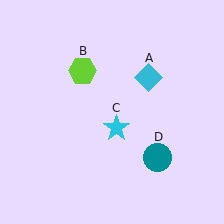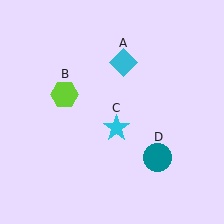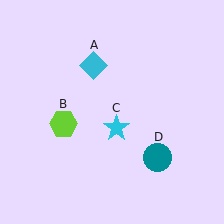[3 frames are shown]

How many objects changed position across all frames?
2 objects changed position: cyan diamond (object A), lime hexagon (object B).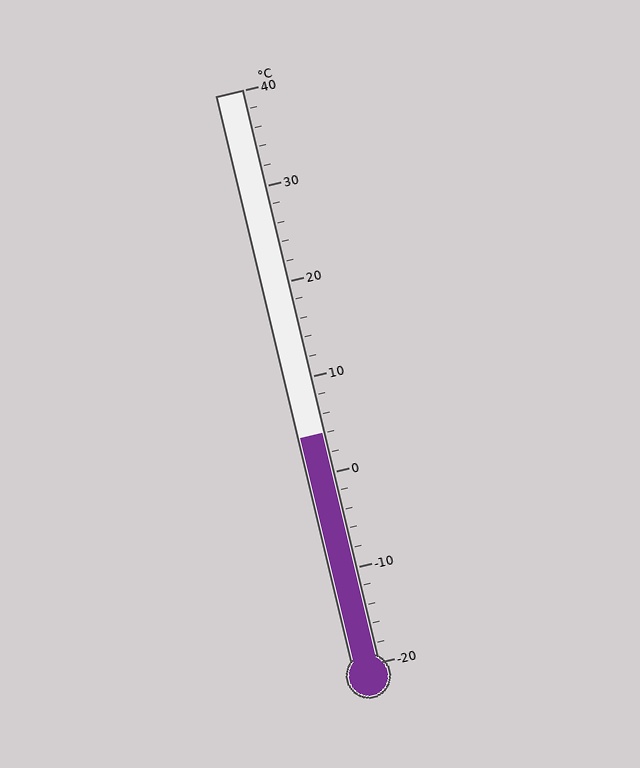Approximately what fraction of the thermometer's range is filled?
The thermometer is filled to approximately 40% of its range.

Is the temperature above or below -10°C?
The temperature is above -10°C.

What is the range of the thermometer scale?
The thermometer scale ranges from -20°C to 40°C.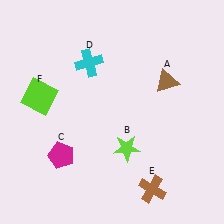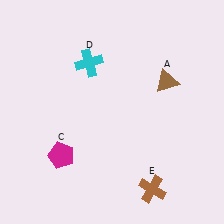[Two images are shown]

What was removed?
The lime square (F), the lime star (B) were removed in Image 2.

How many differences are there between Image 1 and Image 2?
There are 2 differences between the two images.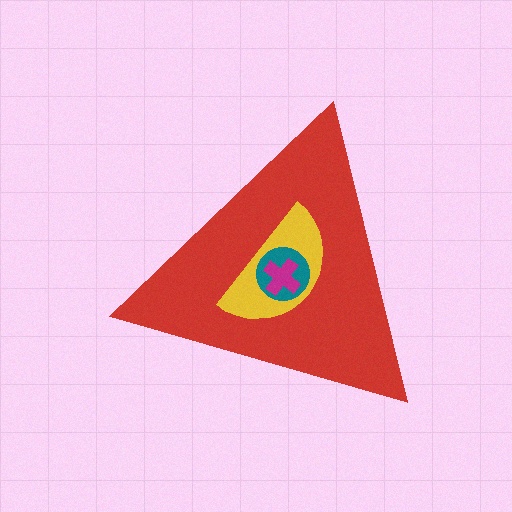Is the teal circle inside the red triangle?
Yes.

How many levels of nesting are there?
4.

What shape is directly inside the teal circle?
The magenta cross.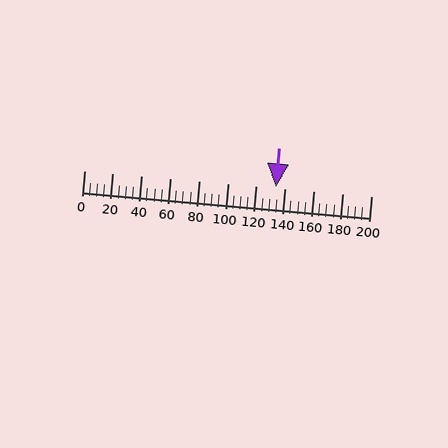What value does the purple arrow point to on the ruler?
The purple arrow points to approximately 134.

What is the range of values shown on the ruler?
The ruler shows values from 0 to 200.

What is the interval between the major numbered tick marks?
The major tick marks are spaced 20 units apart.